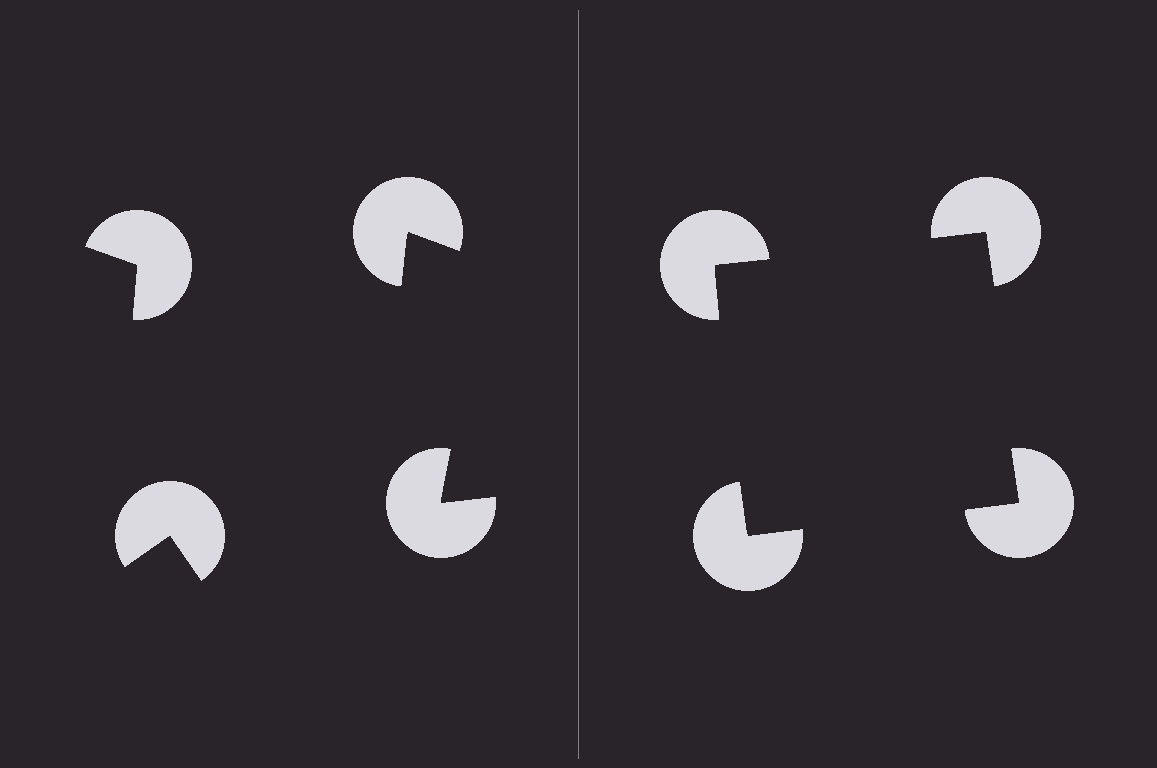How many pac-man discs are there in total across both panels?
8 — 4 on each side.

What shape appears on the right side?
An illusory square.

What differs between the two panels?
The pac-man discs are positioned identically on both sides; only the wedge orientations differ. On the right they align to a square; on the left they are misaligned.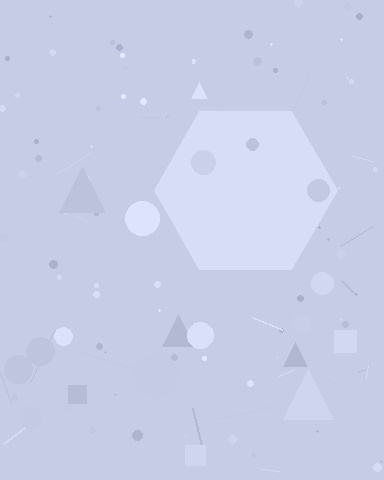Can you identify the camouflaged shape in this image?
The camouflaged shape is a hexagon.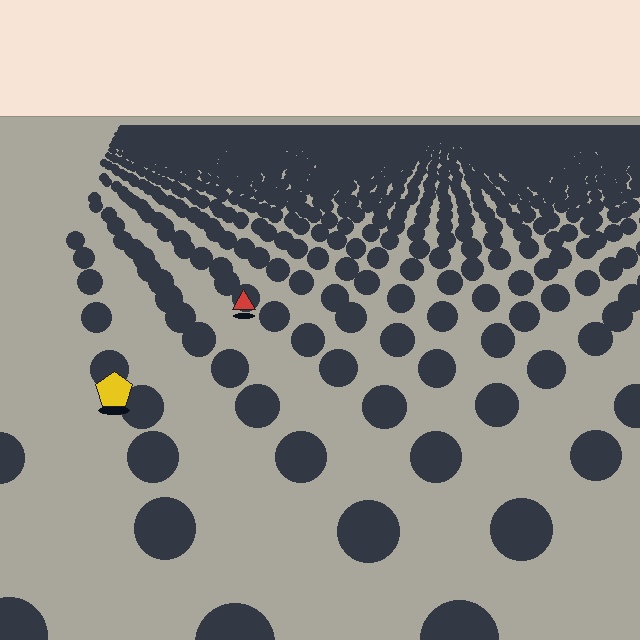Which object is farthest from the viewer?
The red triangle is farthest from the viewer. It appears smaller and the ground texture around it is denser.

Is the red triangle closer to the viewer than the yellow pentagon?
No. The yellow pentagon is closer — you can tell from the texture gradient: the ground texture is coarser near it.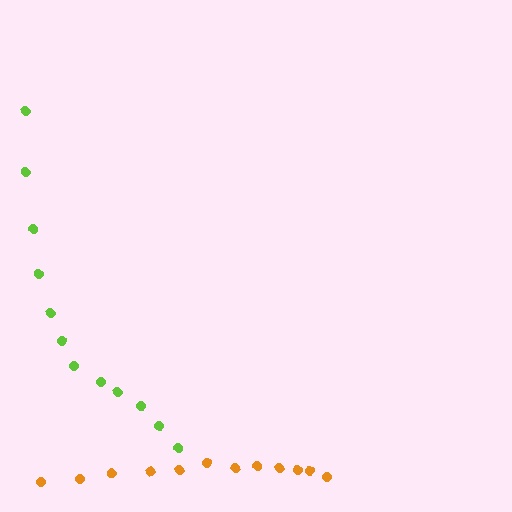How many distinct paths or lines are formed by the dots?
There are 2 distinct paths.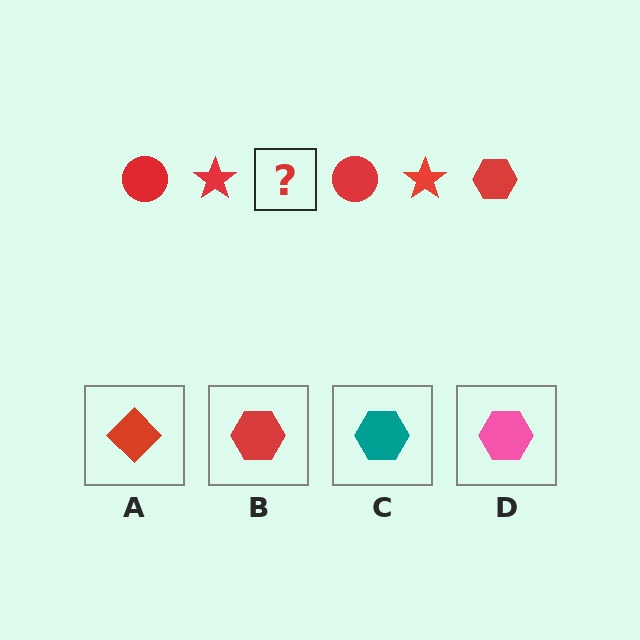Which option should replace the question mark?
Option B.